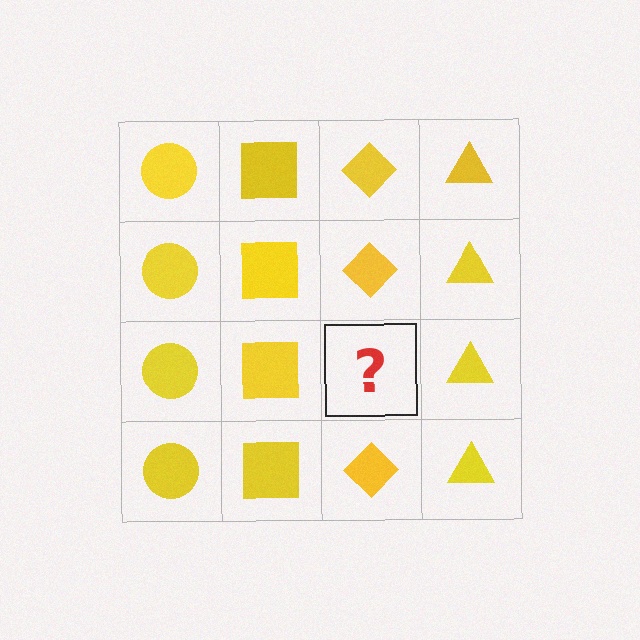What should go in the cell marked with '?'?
The missing cell should contain a yellow diamond.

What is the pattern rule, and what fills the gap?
The rule is that each column has a consistent shape. The gap should be filled with a yellow diamond.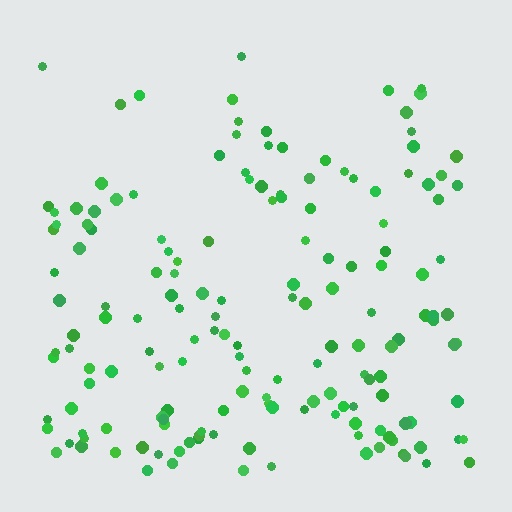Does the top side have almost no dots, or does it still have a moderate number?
Still a moderate number, just noticeably fewer than the bottom.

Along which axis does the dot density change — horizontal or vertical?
Vertical.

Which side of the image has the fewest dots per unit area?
The top.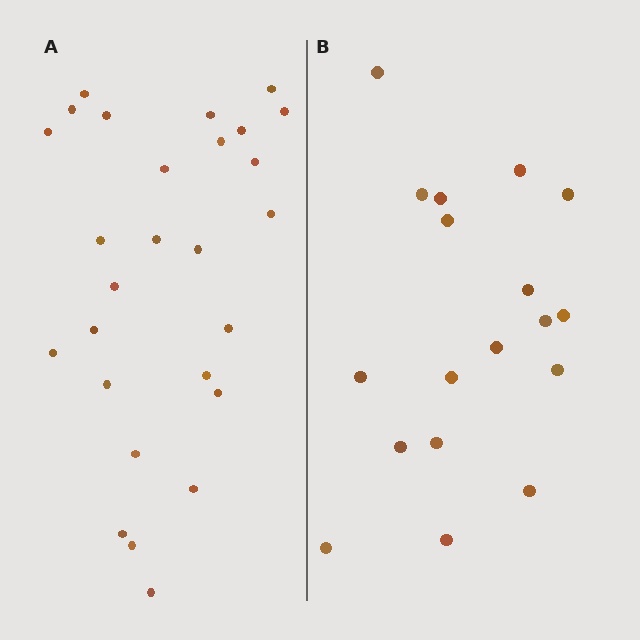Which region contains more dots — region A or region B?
Region A (the left region) has more dots.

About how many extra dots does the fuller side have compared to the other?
Region A has roughly 8 or so more dots than region B.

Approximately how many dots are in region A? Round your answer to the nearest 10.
About 30 dots. (The exact count is 27, which rounds to 30.)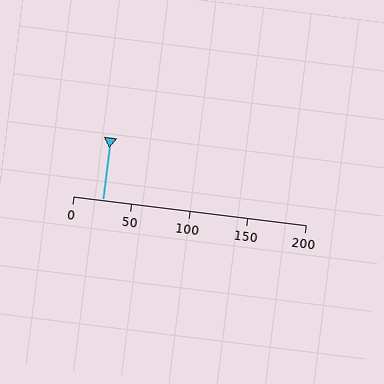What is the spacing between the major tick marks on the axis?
The major ticks are spaced 50 apart.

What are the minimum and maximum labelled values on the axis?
The axis runs from 0 to 200.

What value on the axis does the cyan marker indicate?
The marker indicates approximately 25.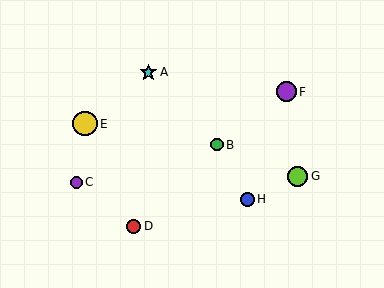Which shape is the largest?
The yellow circle (labeled E) is the largest.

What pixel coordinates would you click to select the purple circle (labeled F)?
Click at (286, 92) to select the purple circle F.